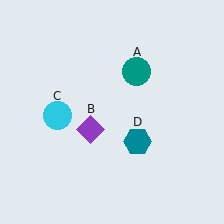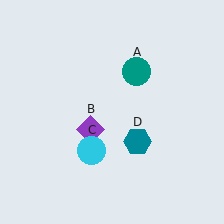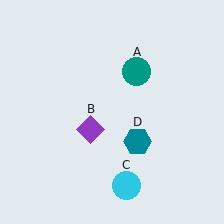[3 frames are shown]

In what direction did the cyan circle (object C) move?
The cyan circle (object C) moved down and to the right.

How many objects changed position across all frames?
1 object changed position: cyan circle (object C).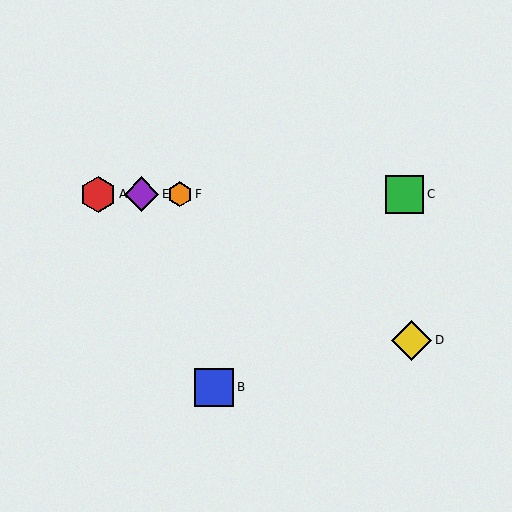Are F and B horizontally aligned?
No, F is at y≈194 and B is at y≈387.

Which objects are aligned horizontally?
Objects A, C, E, F are aligned horizontally.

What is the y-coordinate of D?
Object D is at y≈340.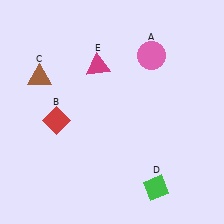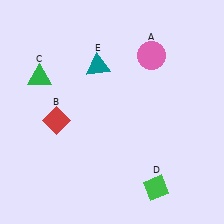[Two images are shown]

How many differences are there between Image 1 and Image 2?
There are 2 differences between the two images.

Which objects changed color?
C changed from brown to green. E changed from magenta to teal.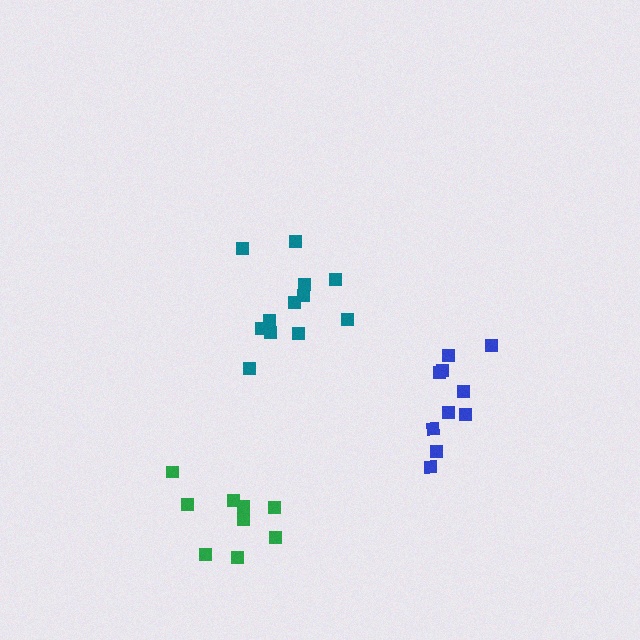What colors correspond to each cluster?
The clusters are colored: green, blue, teal.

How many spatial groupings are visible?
There are 3 spatial groupings.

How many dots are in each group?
Group 1: 9 dots, Group 2: 10 dots, Group 3: 12 dots (31 total).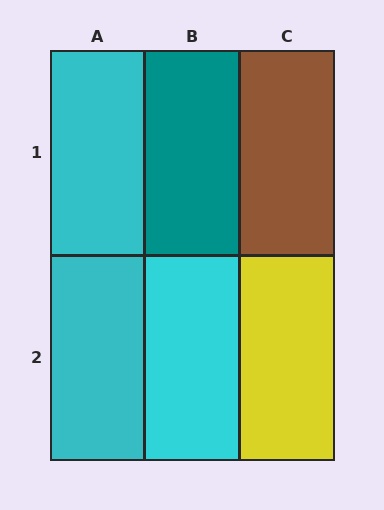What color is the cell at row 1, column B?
Teal.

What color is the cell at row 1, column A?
Cyan.